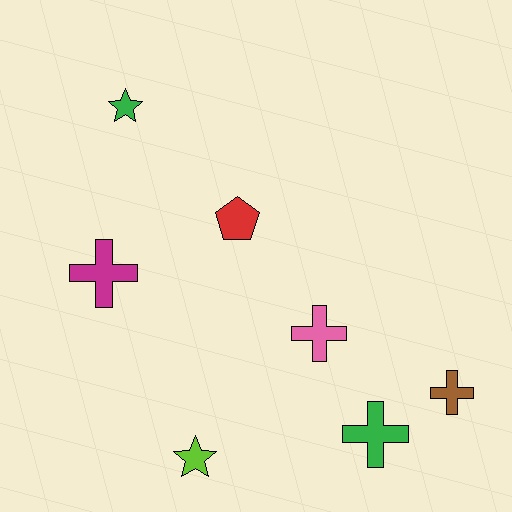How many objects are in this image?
There are 7 objects.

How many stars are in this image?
There are 2 stars.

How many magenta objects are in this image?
There is 1 magenta object.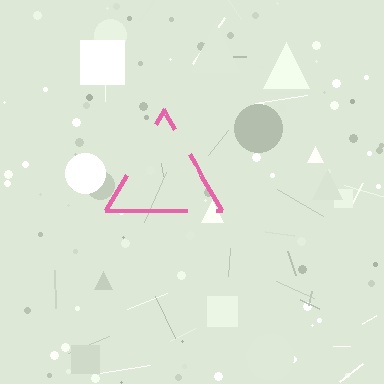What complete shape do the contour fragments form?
The contour fragments form a triangle.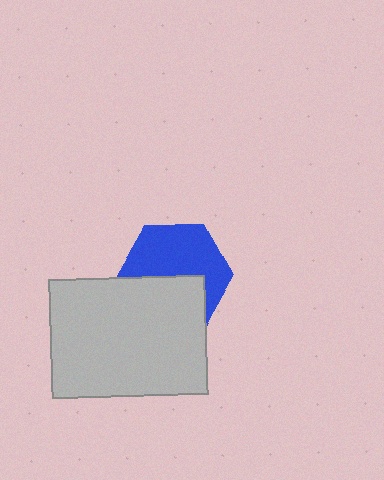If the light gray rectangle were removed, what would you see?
You would see the complete blue hexagon.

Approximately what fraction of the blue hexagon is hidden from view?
Roughly 42% of the blue hexagon is hidden behind the light gray rectangle.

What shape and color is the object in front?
The object in front is a light gray rectangle.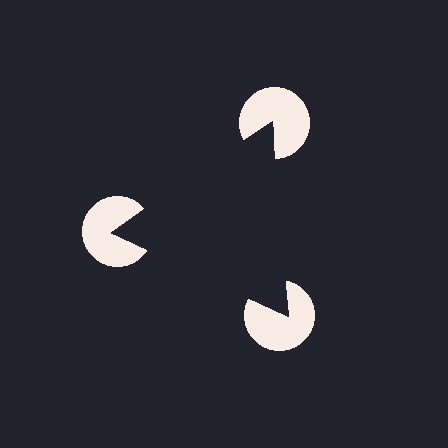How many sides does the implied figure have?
3 sides.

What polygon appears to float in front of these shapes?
An illusory triangle — its edges are inferred from the aligned wedge cuts in the pac-man discs, not physically drawn.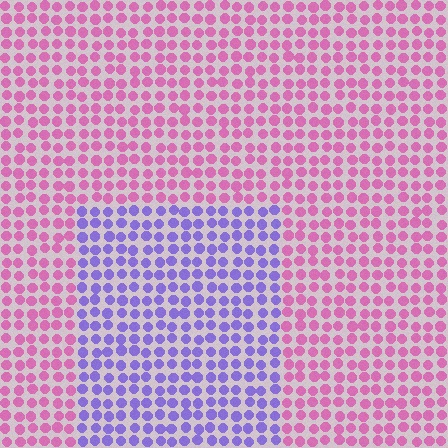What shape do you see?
I see a rectangle.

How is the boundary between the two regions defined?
The boundary is defined purely by a slight shift in hue (about 65 degrees). Spacing, size, and orientation are identical on both sides.